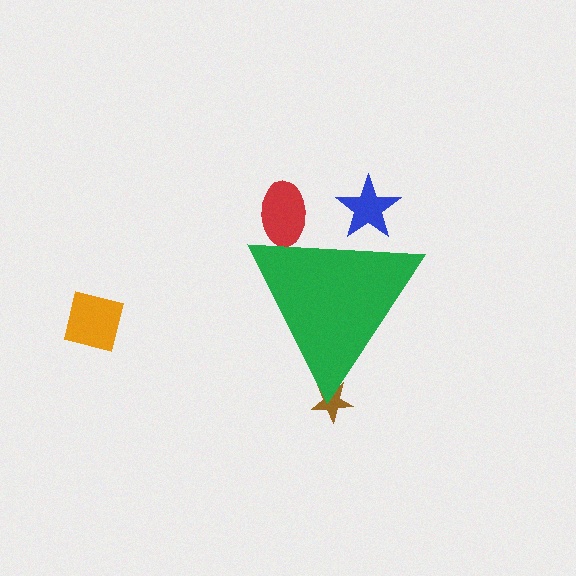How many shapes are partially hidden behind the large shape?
3 shapes are partially hidden.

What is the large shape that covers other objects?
A green triangle.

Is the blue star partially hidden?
Yes, the blue star is partially hidden behind the green triangle.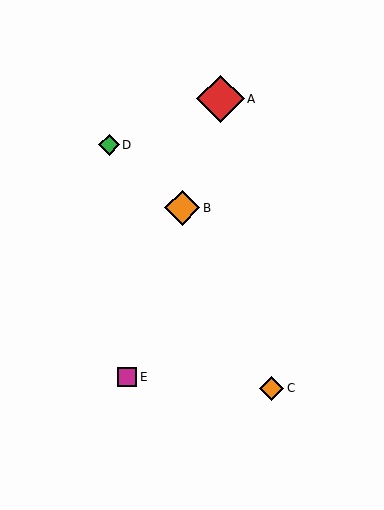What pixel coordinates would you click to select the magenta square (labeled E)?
Click at (127, 377) to select the magenta square E.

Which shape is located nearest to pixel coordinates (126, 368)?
The magenta square (labeled E) at (127, 377) is nearest to that location.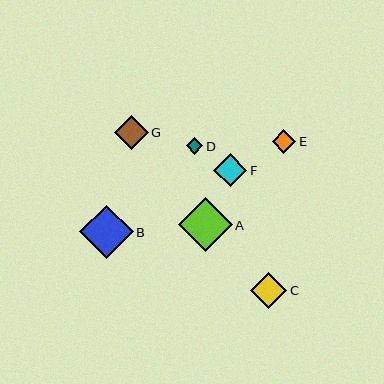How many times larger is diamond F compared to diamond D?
Diamond F is approximately 2.0 times the size of diamond D.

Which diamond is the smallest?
Diamond D is the smallest with a size of approximately 17 pixels.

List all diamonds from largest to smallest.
From largest to smallest: B, A, C, G, F, E, D.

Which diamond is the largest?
Diamond B is the largest with a size of approximately 54 pixels.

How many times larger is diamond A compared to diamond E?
Diamond A is approximately 2.3 times the size of diamond E.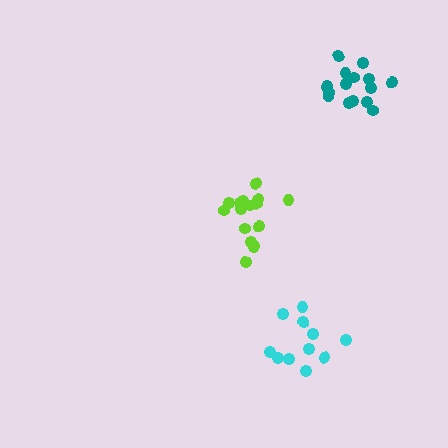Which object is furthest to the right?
The teal cluster is rightmost.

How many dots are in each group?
Group 1: 11 dots, Group 2: 16 dots, Group 3: 15 dots (42 total).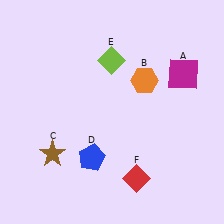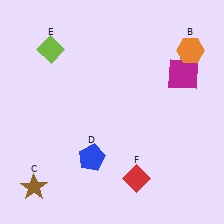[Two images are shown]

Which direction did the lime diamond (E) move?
The lime diamond (E) moved left.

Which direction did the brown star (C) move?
The brown star (C) moved down.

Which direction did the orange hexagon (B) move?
The orange hexagon (B) moved right.